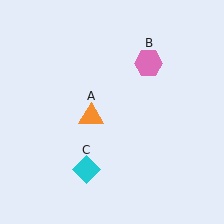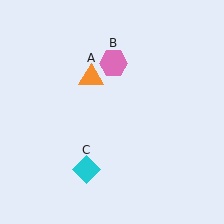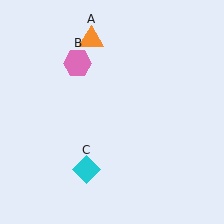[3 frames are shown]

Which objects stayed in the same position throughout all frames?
Cyan diamond (object C) remained stationary.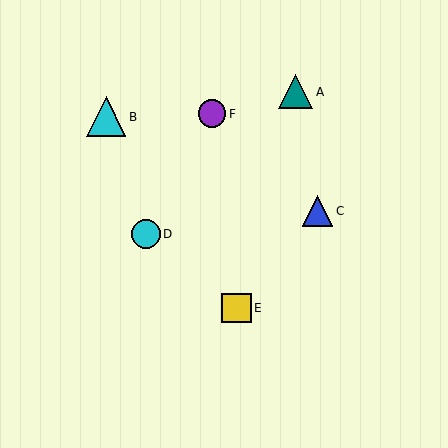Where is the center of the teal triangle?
The center of the teal triangle is at (296, 92).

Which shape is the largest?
The cyan triangle (labeled B) is the largest.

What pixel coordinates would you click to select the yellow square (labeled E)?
Click at (236, 308) to select the yellow square E.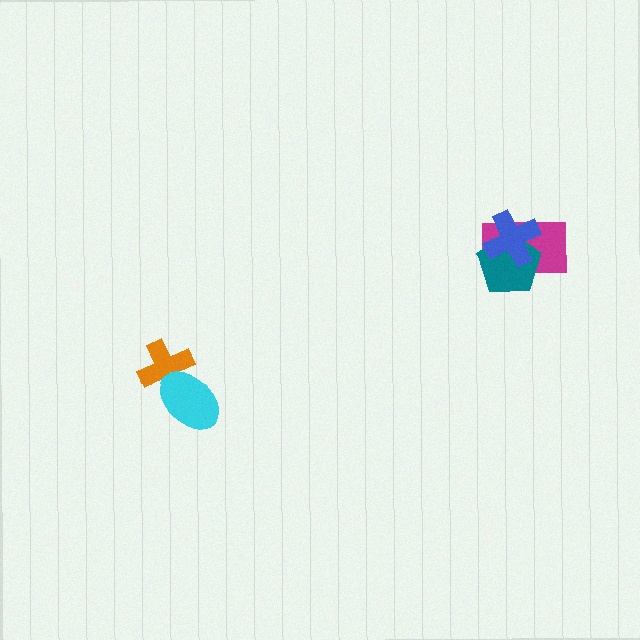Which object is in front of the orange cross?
The cyan ellipse is in front of the orange cross.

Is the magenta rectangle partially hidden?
Yes, it is partially covered by another shape.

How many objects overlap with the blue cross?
2 objects overlap with the blue cross.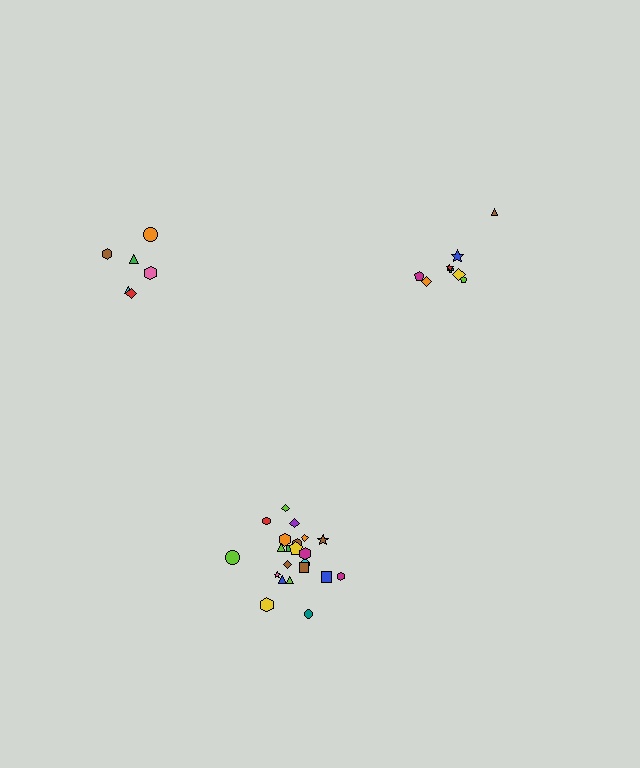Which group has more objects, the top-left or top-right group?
The top-right group.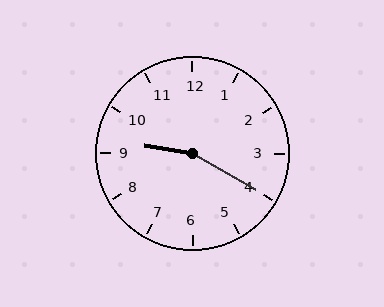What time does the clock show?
9:20.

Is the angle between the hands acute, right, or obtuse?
It is obtuse.